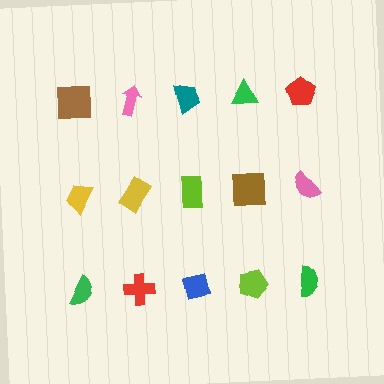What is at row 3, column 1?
A green semicircle.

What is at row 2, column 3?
A lime rectangle.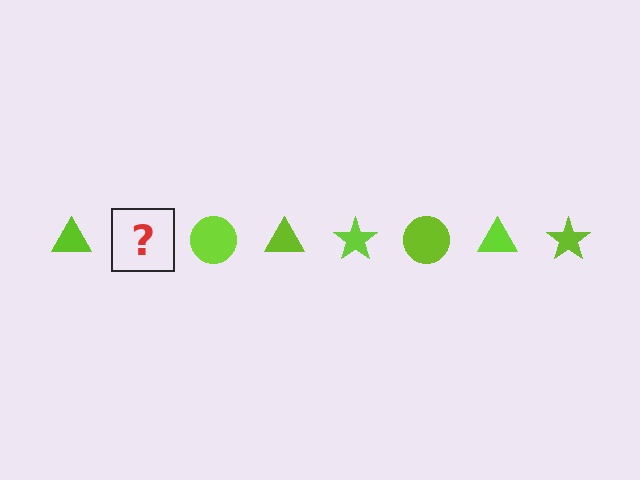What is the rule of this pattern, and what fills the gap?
The rule is that the pattern cycles through triangle, star, circle shapes in lime. The gap should be filled with a lime star.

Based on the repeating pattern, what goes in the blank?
The blank should be a lime star.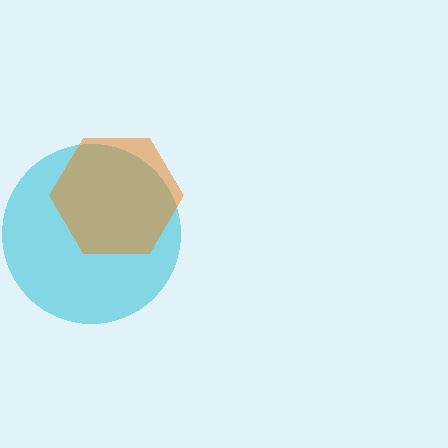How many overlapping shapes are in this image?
There are 2 overlapping shapes in the image.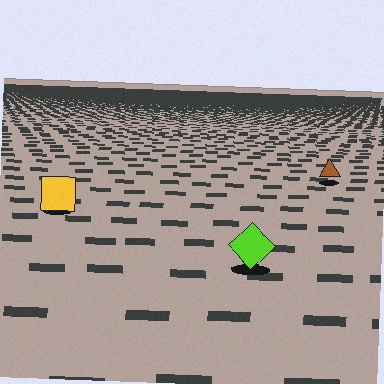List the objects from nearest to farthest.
From nearest to farthest: the lime diamond, the yellow square, the brown triangle.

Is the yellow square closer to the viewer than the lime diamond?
No. The lime diamond is closer — you can tell from the texture gradient: the ground texture is coarser near it.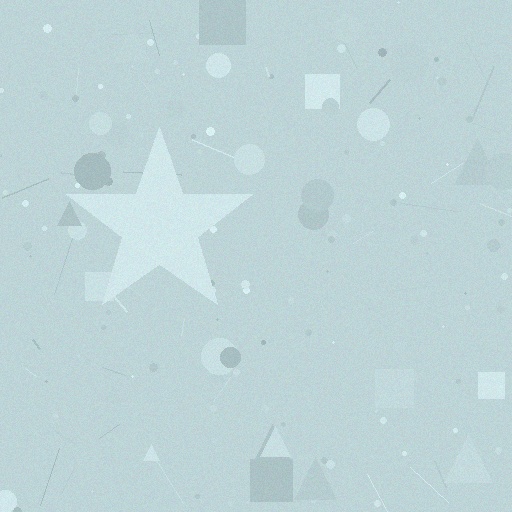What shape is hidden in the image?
A star is hidden in the image.